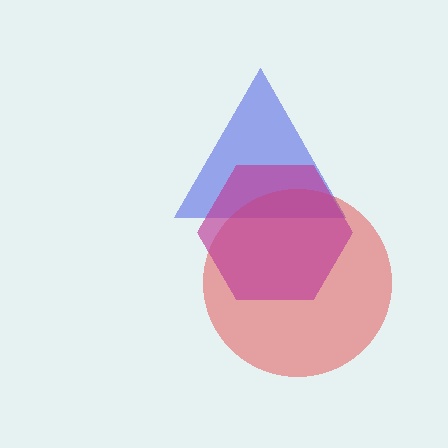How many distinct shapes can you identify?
There are 3 distinct shapes: a blue triangle, a red circle, a magenta hexagon.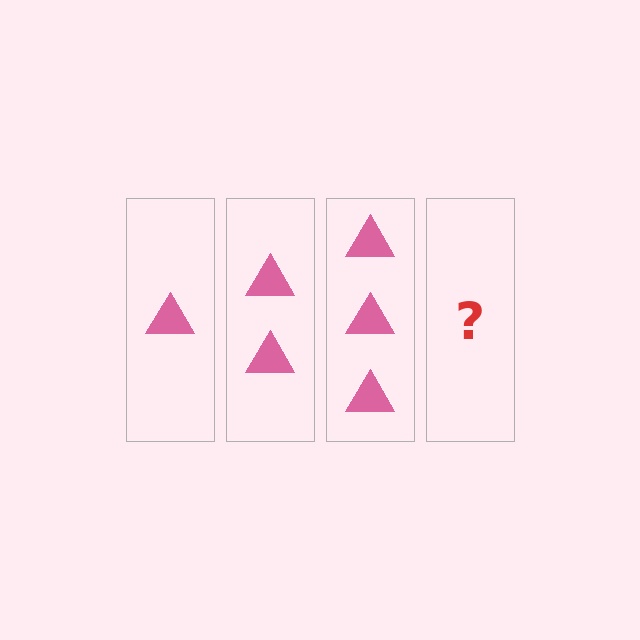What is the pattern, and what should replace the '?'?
The pattern is that each step adds one more triangle. The '?' should be 4 triangles.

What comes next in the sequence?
The next element should be 4 triangles.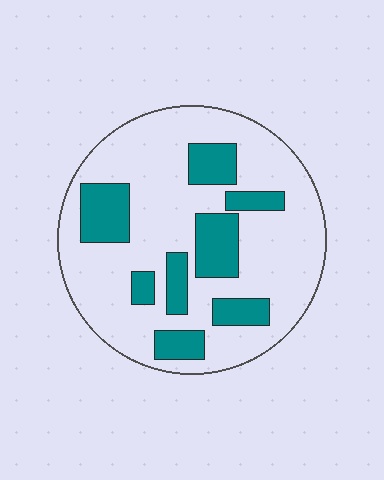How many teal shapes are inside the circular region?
8.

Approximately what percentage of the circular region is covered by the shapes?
Approximately 25%.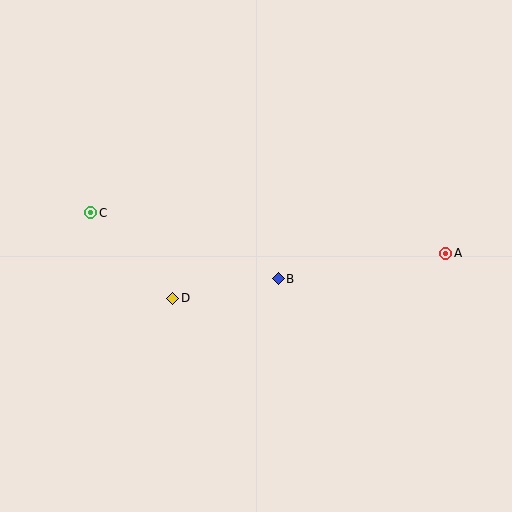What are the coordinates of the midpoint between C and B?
The midpoint between C and B is at (184, 246).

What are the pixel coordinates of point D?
Point D is at (173, 298).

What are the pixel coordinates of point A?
Point A is at (446, 253).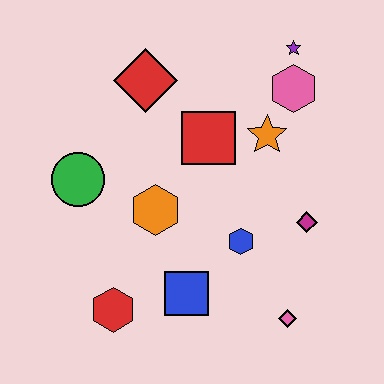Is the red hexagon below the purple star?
Yes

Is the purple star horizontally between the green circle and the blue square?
No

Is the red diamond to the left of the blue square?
Yes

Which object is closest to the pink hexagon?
The purple star is closest to the pink hexagon.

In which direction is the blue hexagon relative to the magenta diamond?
The blue hexagon is to the left of the magenta diamond.